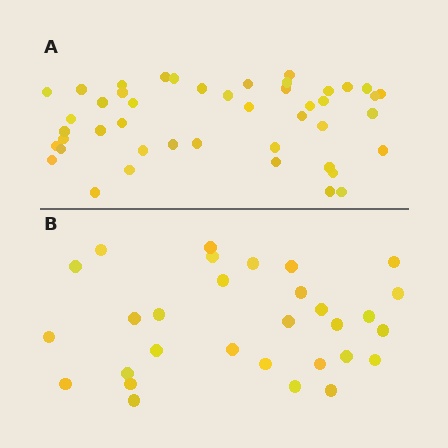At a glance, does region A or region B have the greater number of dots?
Region A (the top region) has more dots.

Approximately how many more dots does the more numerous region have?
Region A has approximately 15 more dots than region B.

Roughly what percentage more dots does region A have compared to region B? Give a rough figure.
About 50% more.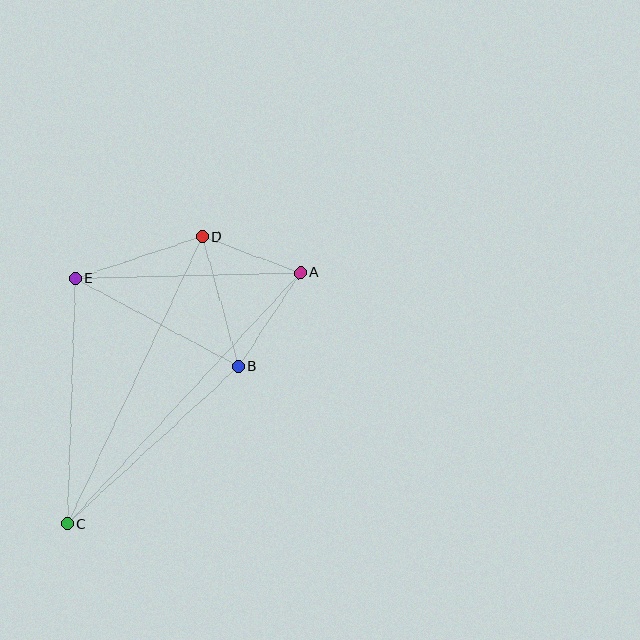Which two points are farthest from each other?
Points A and C are farthest from each other.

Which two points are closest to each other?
Points A and D are closest to each other.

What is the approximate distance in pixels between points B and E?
The distance between B and E is approximately 185 pixels.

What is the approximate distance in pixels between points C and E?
The distance between C and E is approximately 246 pixels.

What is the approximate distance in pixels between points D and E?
The distance between D and E is approximately 134 pixels.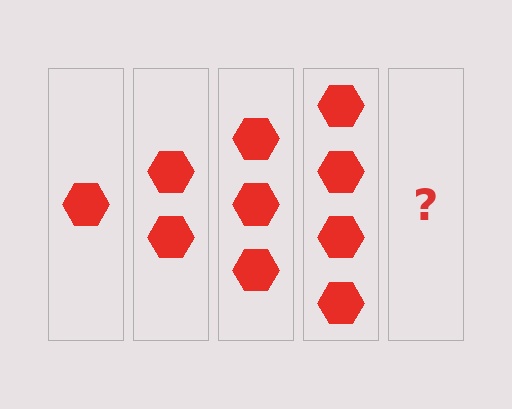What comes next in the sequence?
The next element should be 5 hexagons.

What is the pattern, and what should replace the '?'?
The pattern is that each step adds one more hexagon. The '?' should be 5 hexagons.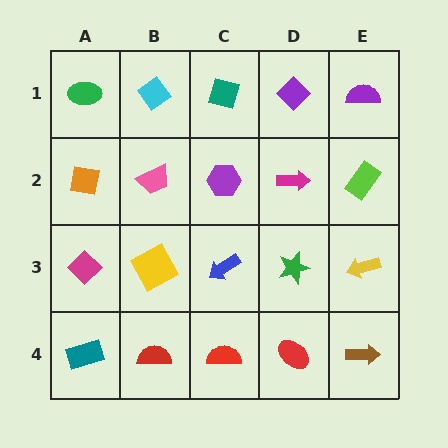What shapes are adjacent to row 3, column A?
An orange square (row 2, column A), a teal rectangle (row 4, column A), a yellow square (row 3, column B).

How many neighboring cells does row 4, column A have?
2.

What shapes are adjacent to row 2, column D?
A purple diamond (row 1, column D), a green star (row 3, column D), a purple hexagon (row 2, column C), a lime rectangle (row 2, column E).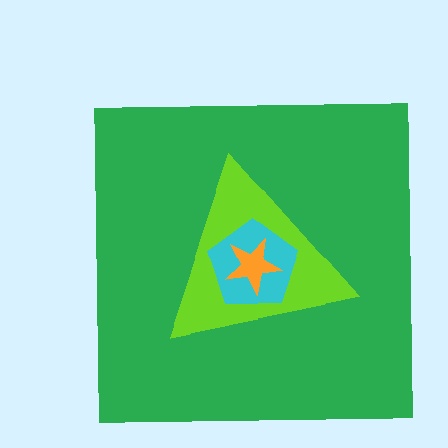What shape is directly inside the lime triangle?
The cyan pentagon.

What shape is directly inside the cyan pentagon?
The orange star.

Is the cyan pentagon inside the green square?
Yes.